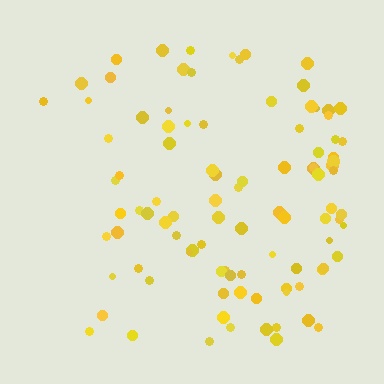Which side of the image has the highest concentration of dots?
The right.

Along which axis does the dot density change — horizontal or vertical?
Horizontal.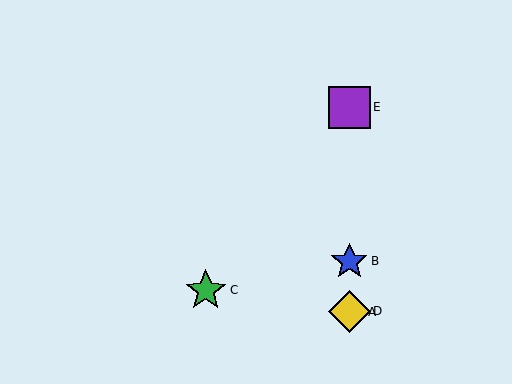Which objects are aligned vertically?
Objects A, B, D, E are aligned vertically.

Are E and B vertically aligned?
Yes, both are at x≈349.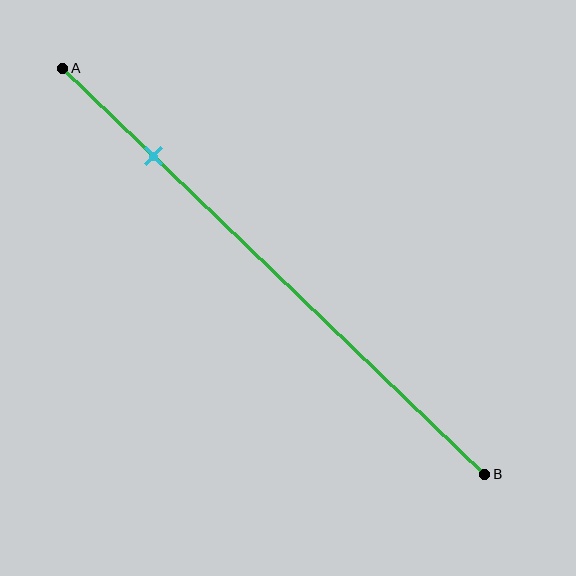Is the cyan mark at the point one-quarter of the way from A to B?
No, the mark is at about 20% from A, not at the 25% one-quarter point.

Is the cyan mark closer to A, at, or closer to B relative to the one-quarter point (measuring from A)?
The cyan mark is closer to point A than the one-quarter point of segment AB.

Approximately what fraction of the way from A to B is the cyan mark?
The cyan mark is approximately 20% of the way from A to B.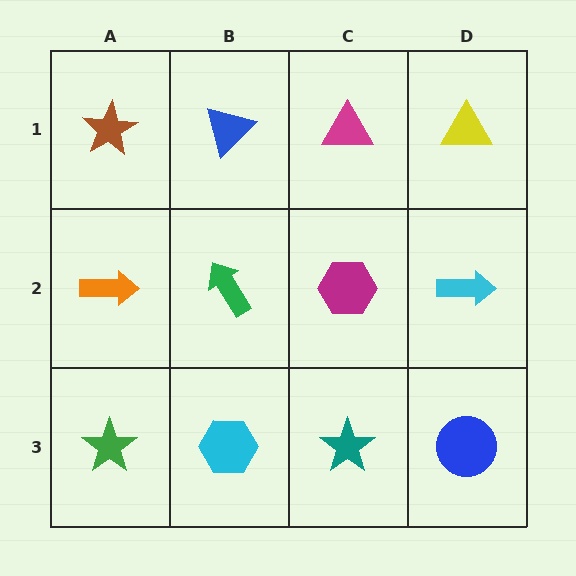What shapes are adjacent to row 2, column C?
A magenta triangle (row 1, column C), a teal star (row 3, column C), a green arrow (row 2, column B), a cyan arrow (row 2, column D).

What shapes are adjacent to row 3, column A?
An orange arrow (row 2, column A), a cyan hexagon (row 3, column B).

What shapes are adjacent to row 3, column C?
A magenta hexagon (row 2, column C), a cyan hexagon (row 3, column B), a blue circle (row 3, column D).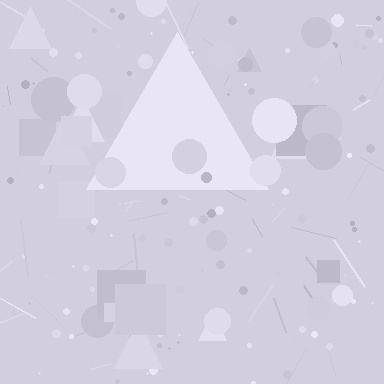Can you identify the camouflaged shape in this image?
The camouflaged shape is a triangle.